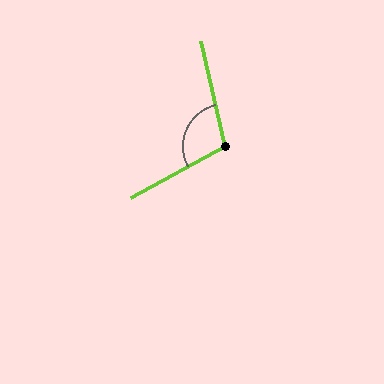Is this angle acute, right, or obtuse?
It is obtuse.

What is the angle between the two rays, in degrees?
Approximately 106 degrees.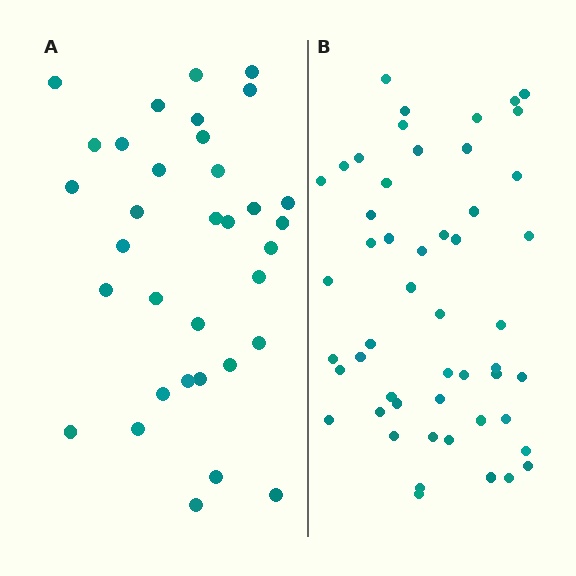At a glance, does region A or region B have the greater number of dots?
Region B (the right region) has more dots.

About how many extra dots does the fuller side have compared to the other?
Region B has approximately 15 more dots than region A.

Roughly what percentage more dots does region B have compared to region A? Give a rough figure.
About 50% more.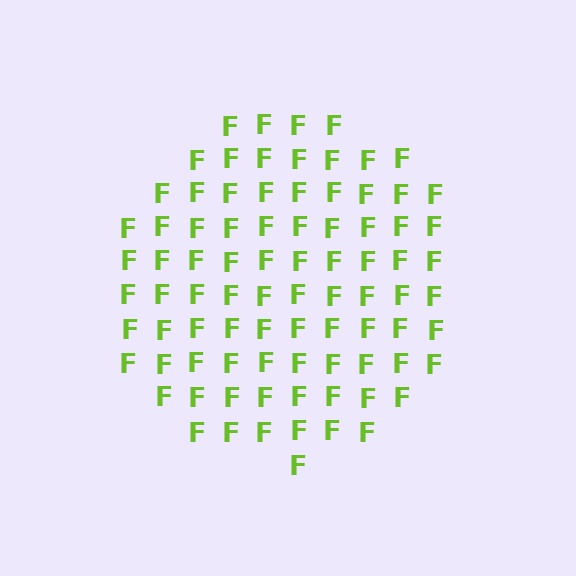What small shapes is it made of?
It is made of small letter F's.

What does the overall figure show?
The overall figure shows a circle.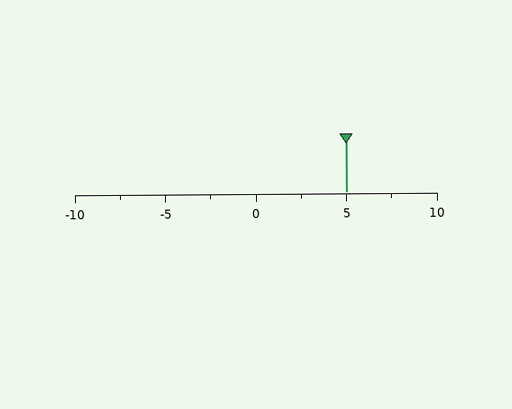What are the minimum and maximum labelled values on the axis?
The axis runs from -10 to 10.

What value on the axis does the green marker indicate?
The marker indicates approximately 5.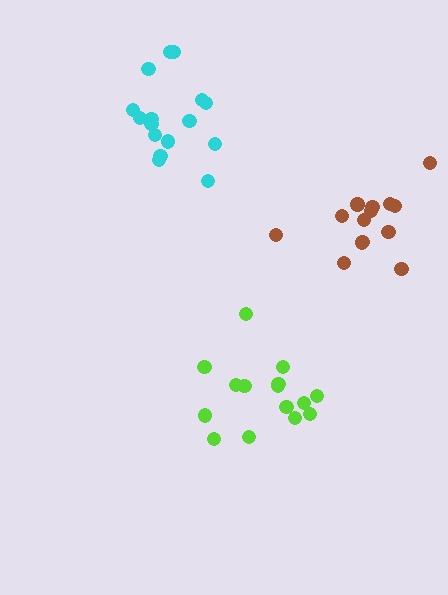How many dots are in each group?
Group 1: 15 dots, Group 2: 16 dots, Group 3: 14 dots (45 total).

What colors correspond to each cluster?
The clusters are colored: lime, cyan, brown.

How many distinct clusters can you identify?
There are 3 distinct clusters.